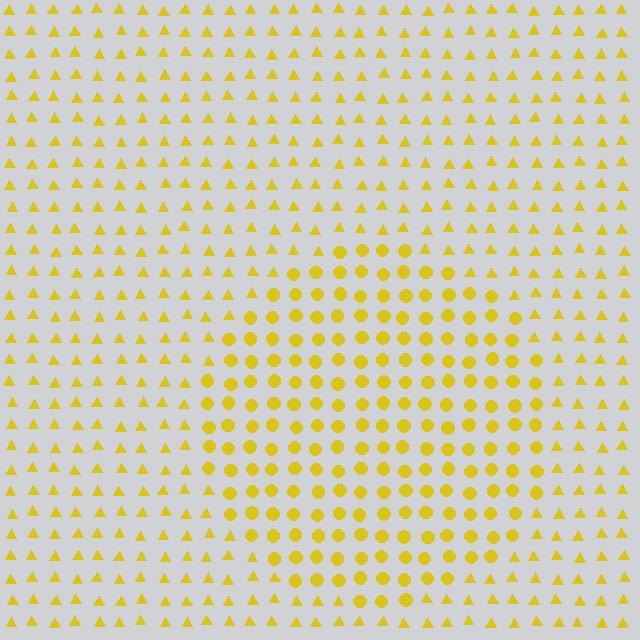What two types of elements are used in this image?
The image uses circles inside the circle region and triangles outside it.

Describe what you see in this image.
The image is filled with small yellow elements arranged in a uniform grid. A circle-shaped region contains circles, while the surrounding area contains triangles. The boundary is defined purely by the change in element shape.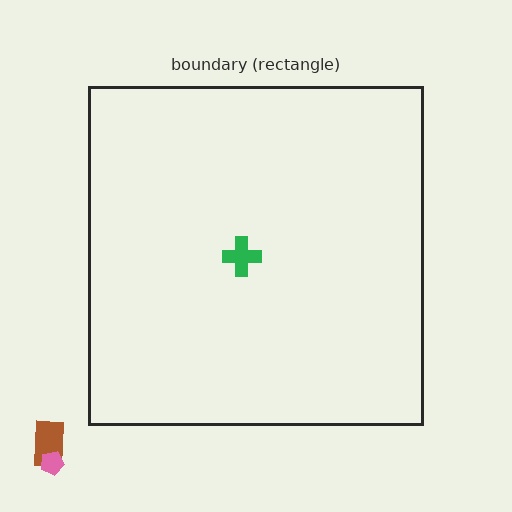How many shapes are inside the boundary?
1 inside, 2 outside.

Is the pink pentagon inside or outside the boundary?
Outside.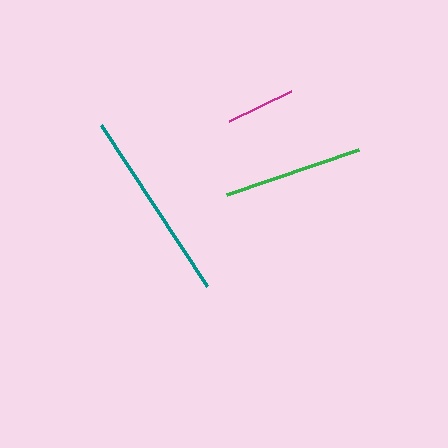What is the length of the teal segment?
The teal segment is approximately 193 pixels long.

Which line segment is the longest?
The teal line is the longest at approximately 193 pixels.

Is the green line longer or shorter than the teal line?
The teal line is longer than the green line.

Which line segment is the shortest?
The magenta line is the shortest at approximately 69 pixels.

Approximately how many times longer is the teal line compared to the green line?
The teal line is approximately 1.4 times the length of the green line.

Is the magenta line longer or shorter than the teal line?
The teal line is longer than the magenta line.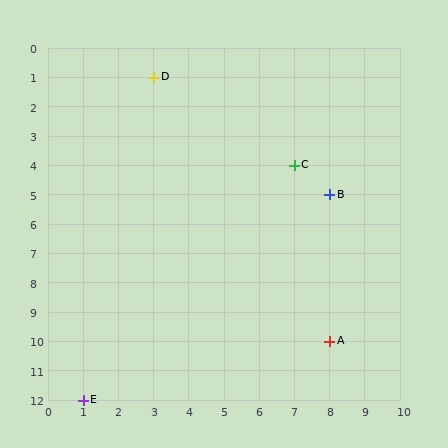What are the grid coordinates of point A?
Point A is at grid coordinates (8, 10).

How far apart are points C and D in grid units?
Points C and D are 4 columns and 3 rows apart (about 5.0 grid units diagonally).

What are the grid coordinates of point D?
Point D is at grid coordinates (3, 1).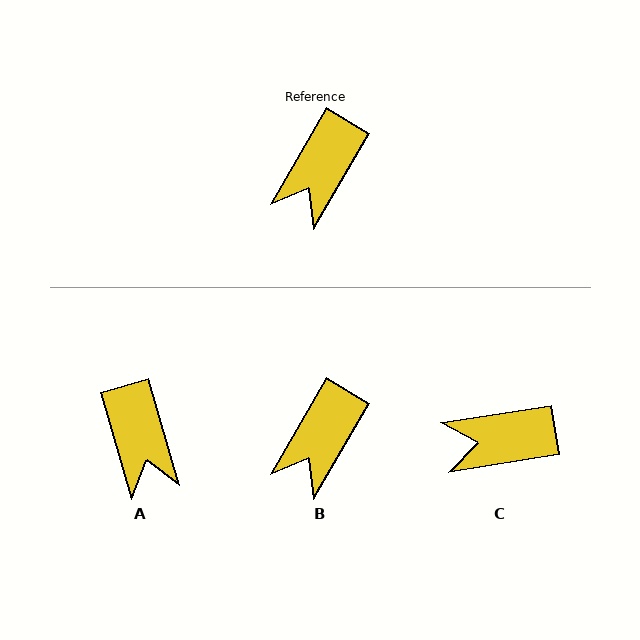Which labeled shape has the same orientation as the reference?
B.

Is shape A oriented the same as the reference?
No, it is off by about 47 degrees.